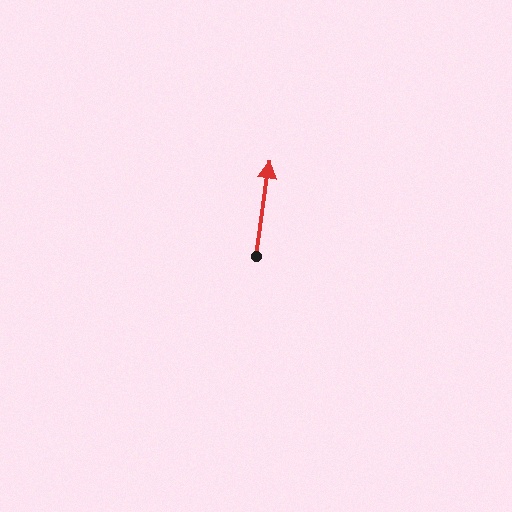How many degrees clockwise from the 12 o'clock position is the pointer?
Approximately 8 degrees.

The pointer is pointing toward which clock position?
Roughly 12 o'clock.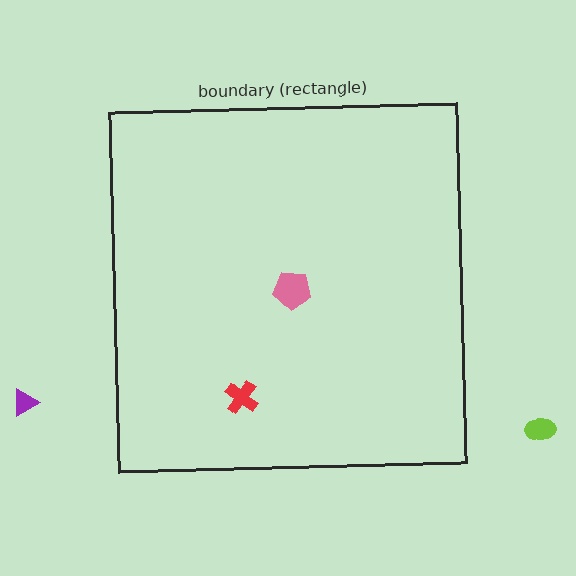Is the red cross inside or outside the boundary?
Inside.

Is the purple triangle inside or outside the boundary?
Outside.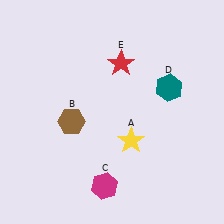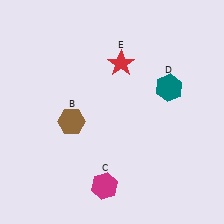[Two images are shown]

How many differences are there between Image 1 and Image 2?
There is 1 difference between the two images.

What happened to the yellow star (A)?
The yellow star (A) was removed in Image 2. It was in the bottom-right area of Image 1.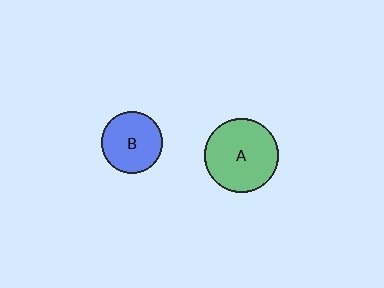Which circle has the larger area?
Circle A (green).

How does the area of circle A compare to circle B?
Approximately 1.4 times.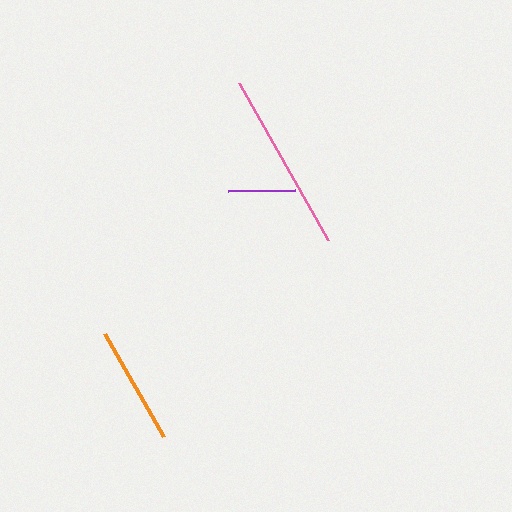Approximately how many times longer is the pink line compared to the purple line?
The pink line is approximately 2.7 times the length of the purple line.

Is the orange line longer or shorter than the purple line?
The orange line is longer than the purple line.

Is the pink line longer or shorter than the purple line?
The pink line is longer than the purple line.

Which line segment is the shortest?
The purple line is the shortest at approximately 67 pixels.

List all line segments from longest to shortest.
From longest to shortest: pink, orange, purple.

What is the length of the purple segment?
The purple segment is approximately 67 pixels long.